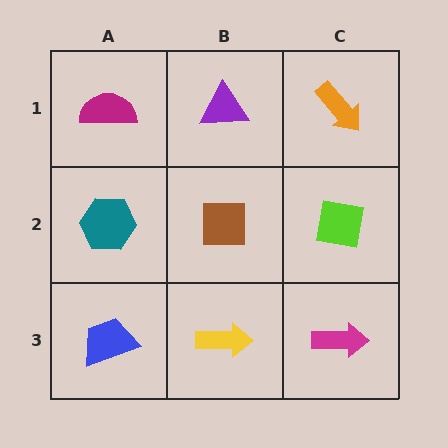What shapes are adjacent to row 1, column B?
A brown square (row 2, column B), a magenta semicircle (row 1, column A), an orange arrow (row 1, column C).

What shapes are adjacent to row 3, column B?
A brown square (row 2, column B), a blue trapezoid (row 3, column A), a magenta arrow (row 3, column C).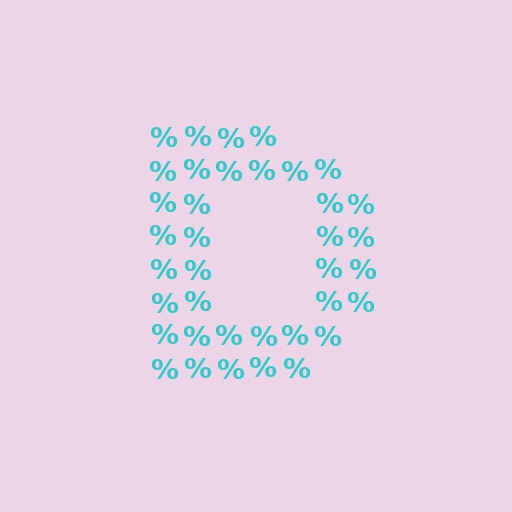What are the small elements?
The small elements are percent signs.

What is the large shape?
The large shape is the letter D.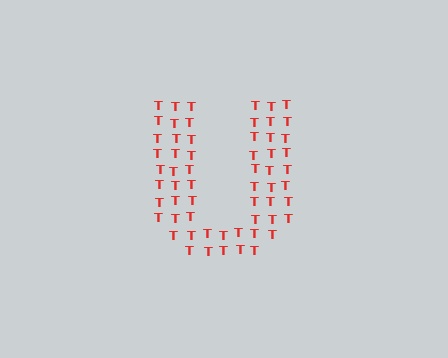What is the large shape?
The large shape is the letter U.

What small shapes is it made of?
It is made of small letter T's.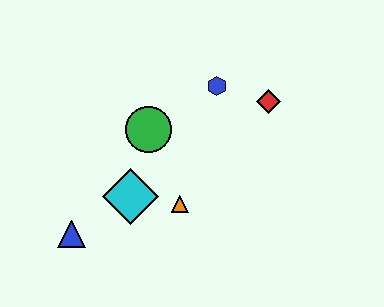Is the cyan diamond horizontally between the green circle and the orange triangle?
No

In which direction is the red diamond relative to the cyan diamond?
The red diamond is to the right of the cyan diamond.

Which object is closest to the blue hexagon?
The red diamond is closest to the blue hexagon.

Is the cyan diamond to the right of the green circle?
No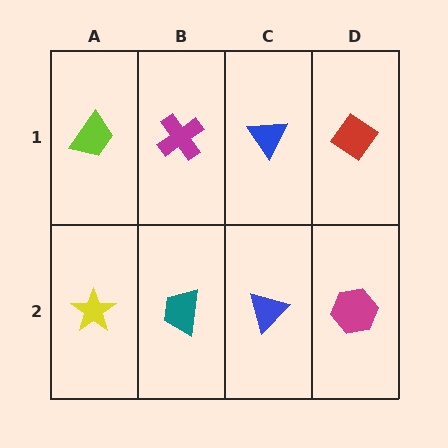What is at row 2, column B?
A teal trapezoid.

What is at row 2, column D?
A magenta hexagon.